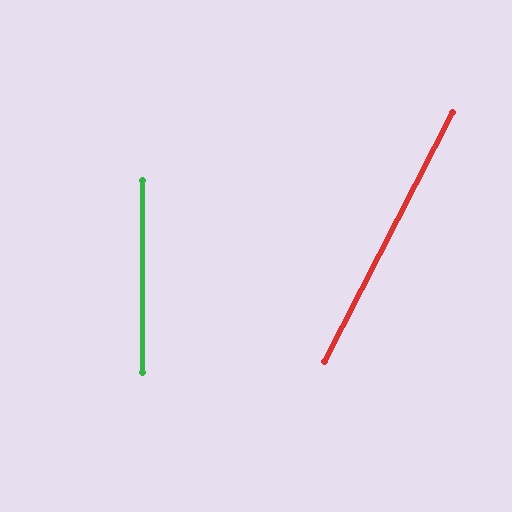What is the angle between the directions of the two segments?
Approximately 27 degrees.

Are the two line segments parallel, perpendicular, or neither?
Neither parallel nor perpendicular — they differ by about 27°.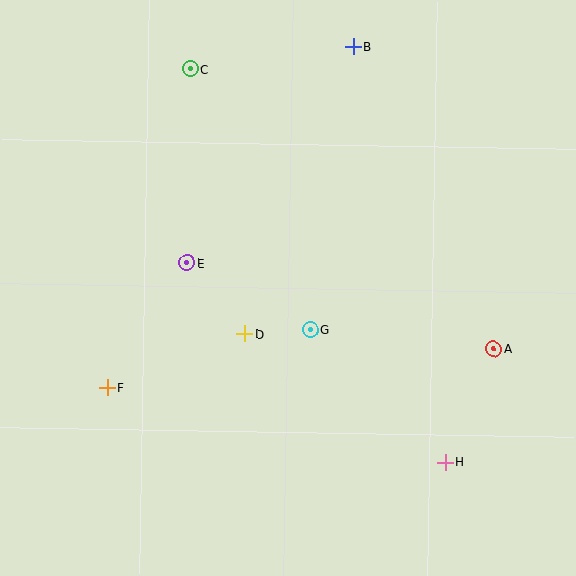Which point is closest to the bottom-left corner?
Point F is closest to the bottom-left corner.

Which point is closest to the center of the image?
Point G at (311, 330) is closest to the center.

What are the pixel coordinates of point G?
Point G is at (311, 330).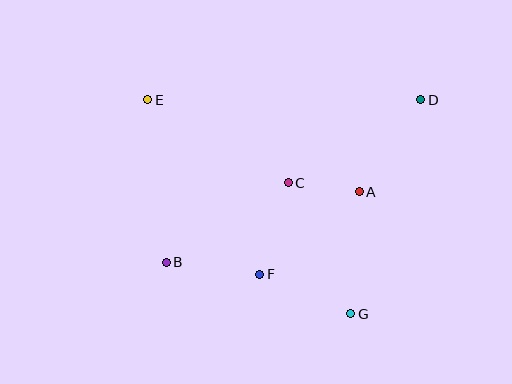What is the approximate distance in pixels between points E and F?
The distance between E and F is approximately 207 pixels.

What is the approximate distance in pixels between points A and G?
The distance between A and G is approximately 122 pixels.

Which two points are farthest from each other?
Points B and D are farthest from each other.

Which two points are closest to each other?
Points A and C are closest to each other.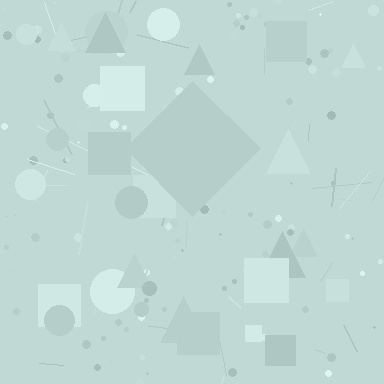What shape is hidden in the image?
A diamond is hidden in the image.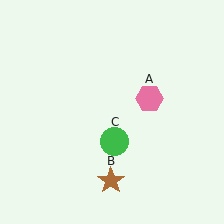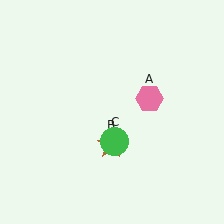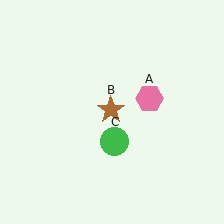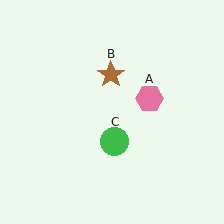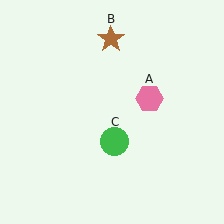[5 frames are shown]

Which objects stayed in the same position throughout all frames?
Pink hexagon (object A) and green circle (object C) remained stationary.